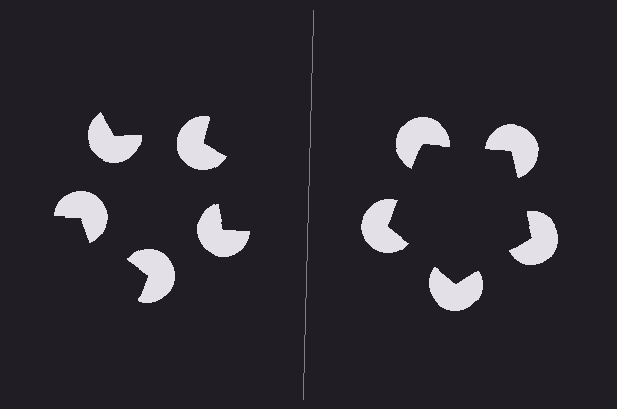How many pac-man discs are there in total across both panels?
10 — 5 on each side.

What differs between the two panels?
The pac-man discs are positioned identically on both sides; only the wedge orientations differ. On the right they align to a pentagon; on the left they are misaligned.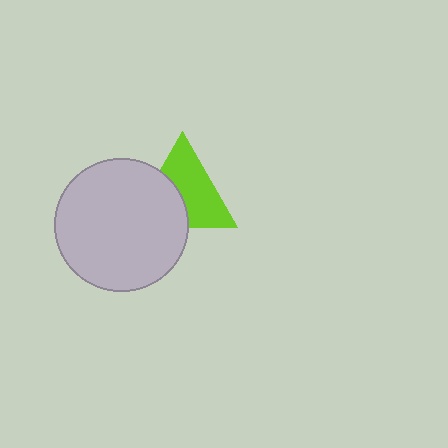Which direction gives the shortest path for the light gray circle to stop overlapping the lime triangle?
Moving toward the lower-left gives the shortest separation.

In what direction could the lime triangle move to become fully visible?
The lime triangle could move toward the upper-right. That would shift it out from behind the light gray circle entirely.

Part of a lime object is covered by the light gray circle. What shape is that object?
It is a triangle.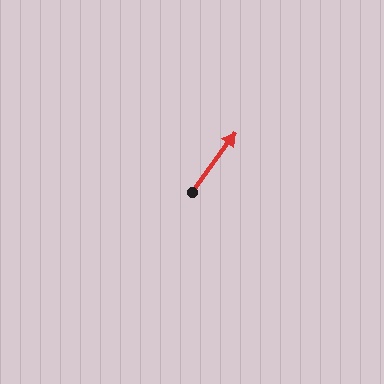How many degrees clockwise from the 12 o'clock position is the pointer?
Approximately 36 degrees.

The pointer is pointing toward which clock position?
Roughly 1 o'clock.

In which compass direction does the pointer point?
Northeast.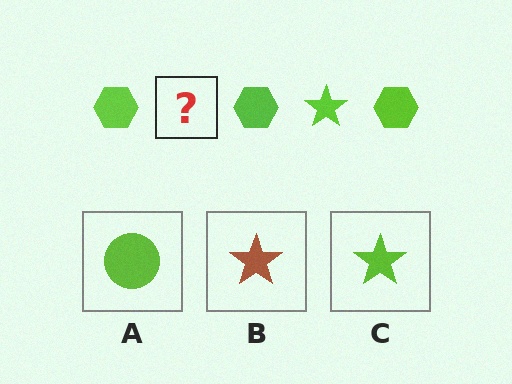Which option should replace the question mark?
Option C.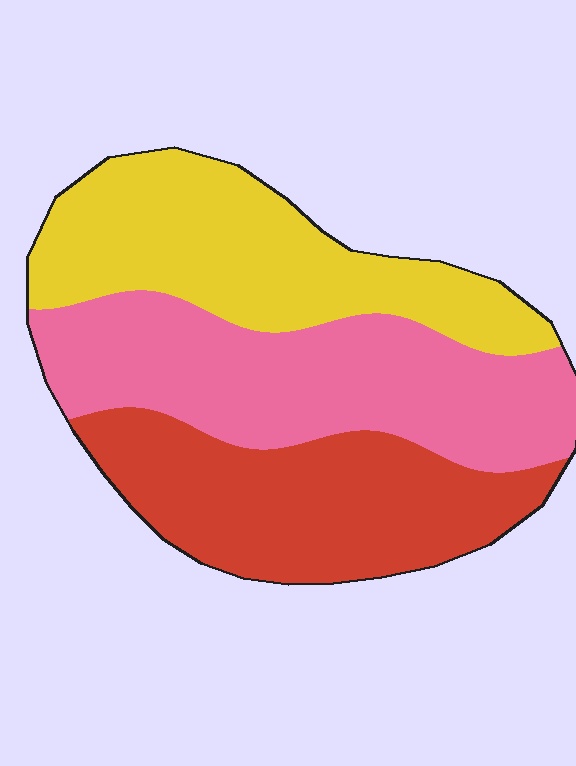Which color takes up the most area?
Pink, at roughly 35%.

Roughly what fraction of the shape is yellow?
Yellow takes up between a quarter and a half of the shape.